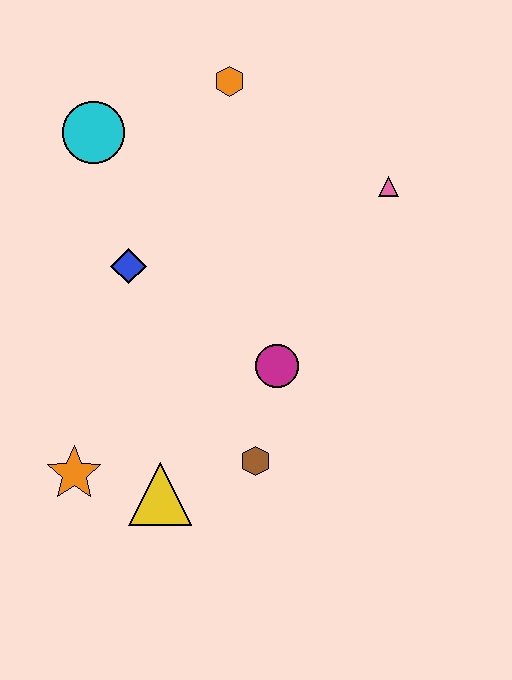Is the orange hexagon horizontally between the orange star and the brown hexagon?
Yes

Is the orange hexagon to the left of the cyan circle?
No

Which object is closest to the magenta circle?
The brown hexagon is closest to the magenta circle.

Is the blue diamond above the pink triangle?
No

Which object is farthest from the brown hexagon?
The orange hexagon is farthest from the brown hexagon.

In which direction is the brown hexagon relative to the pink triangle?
The brown hexagon is below the pink triangle.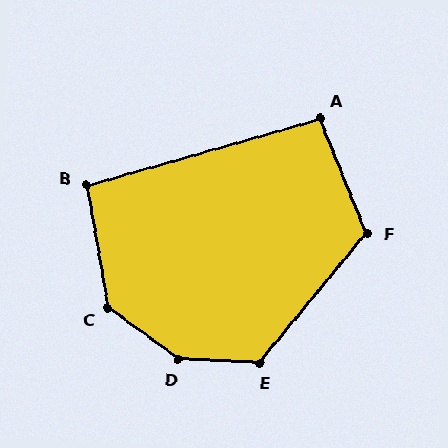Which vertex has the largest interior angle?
D, at approximately 146 degrees.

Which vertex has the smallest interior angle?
B, at approximately 96 degrees.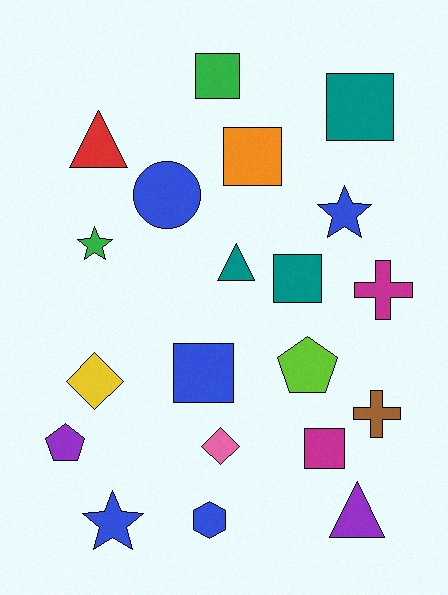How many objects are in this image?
There are 20 objects.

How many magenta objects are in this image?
There are 2 magenta objects.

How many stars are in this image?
There are 3 stars.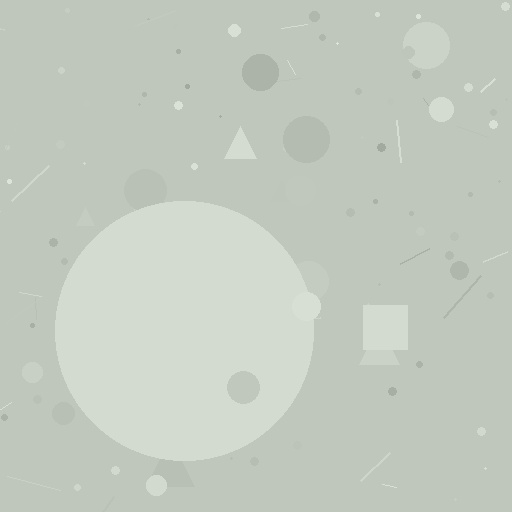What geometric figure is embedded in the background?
A circle is embedded in the background.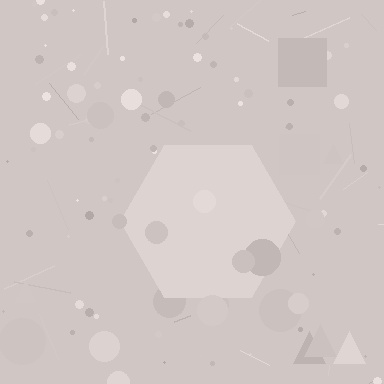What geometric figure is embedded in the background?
A hexagon is embedded in the background.